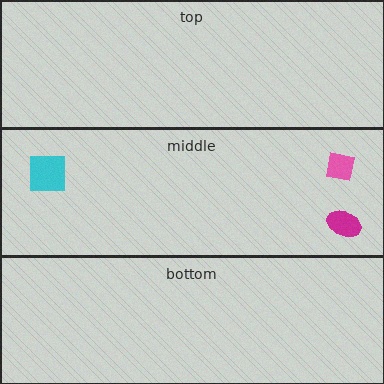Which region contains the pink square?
The middle region.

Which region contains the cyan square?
The middle region.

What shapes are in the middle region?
The magenta ellipse, the cyan square, the pink square.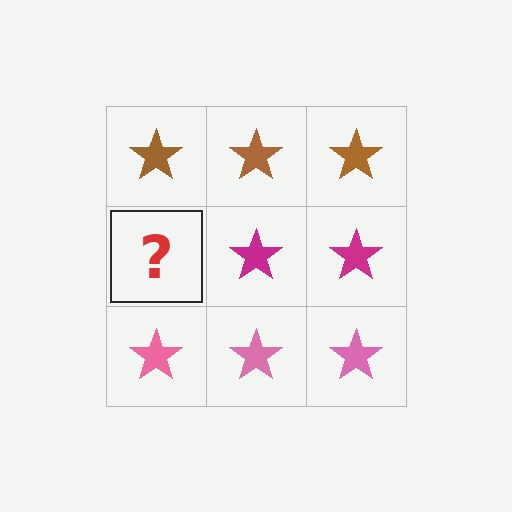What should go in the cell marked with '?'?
The missing cell should contain a magenta star.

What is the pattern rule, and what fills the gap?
The rule is that each row has a consistent color. The gap should be filled with a magenta star.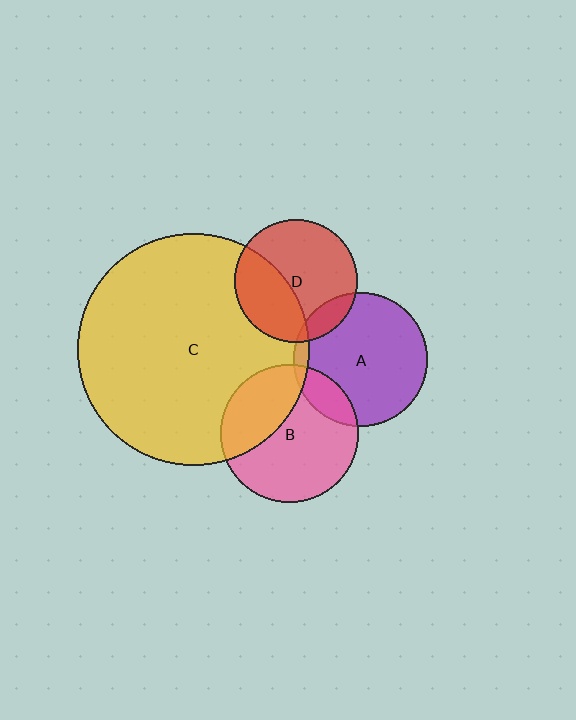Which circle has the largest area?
Circle C (yellow).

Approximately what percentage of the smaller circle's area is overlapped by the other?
Approximately 40%.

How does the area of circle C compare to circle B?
Approximately 2.8 times.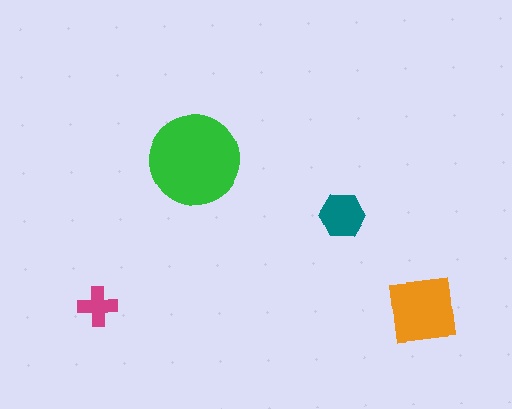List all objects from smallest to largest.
The magenta cross, the teal hexagon, the orange square, the green circle.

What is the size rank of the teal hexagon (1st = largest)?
3rd.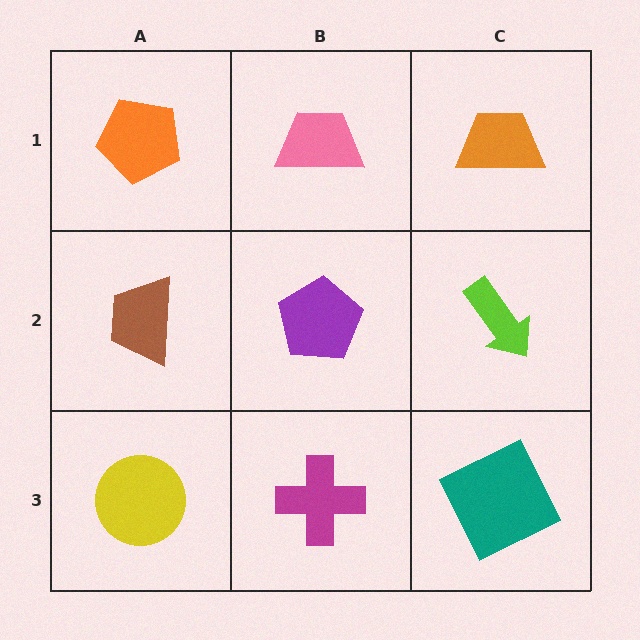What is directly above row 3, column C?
A lime arrow.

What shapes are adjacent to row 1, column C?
A lime arrow (row 2, column C), a pink trapezoid (row 1, column B).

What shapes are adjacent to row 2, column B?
A pink trapezoid (row 1, column B), a magenta cross (row 3, column B), a brown trapezoid (row 2, column A), a lime arrow (row 2, column C).